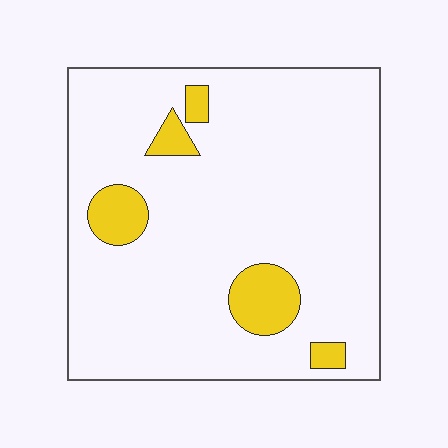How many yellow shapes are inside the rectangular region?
5.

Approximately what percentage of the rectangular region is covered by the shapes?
Approximately 10%.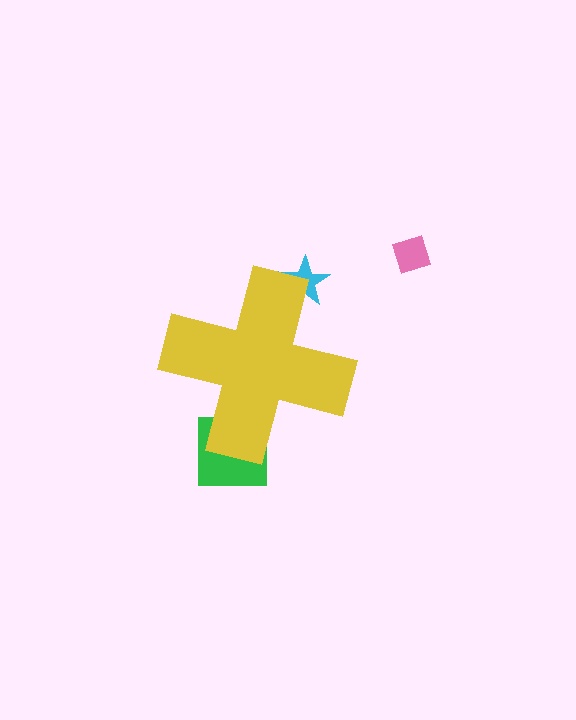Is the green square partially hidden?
Yes, the green square is partially hidden behind the yellow cross.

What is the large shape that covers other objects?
A yellow cross.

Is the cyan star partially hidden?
Yes, the cyan star is partially hidden behind the yellow cross.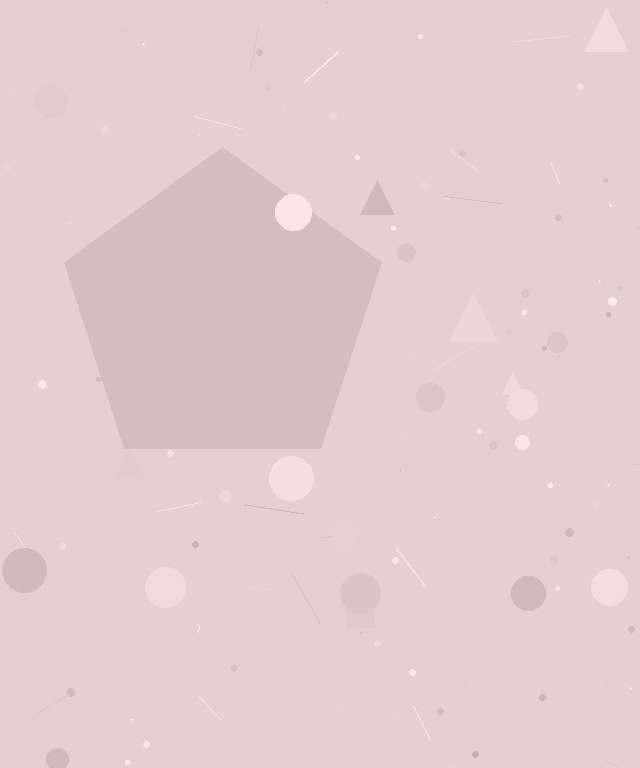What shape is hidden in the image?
A pentagon is hidden in the image.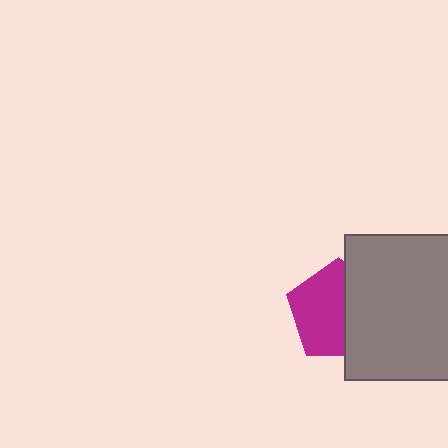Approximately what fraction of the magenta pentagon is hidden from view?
Roughly 43% of the magenta pentagon is hidden behind the gray square.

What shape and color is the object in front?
The object in front is a gray square.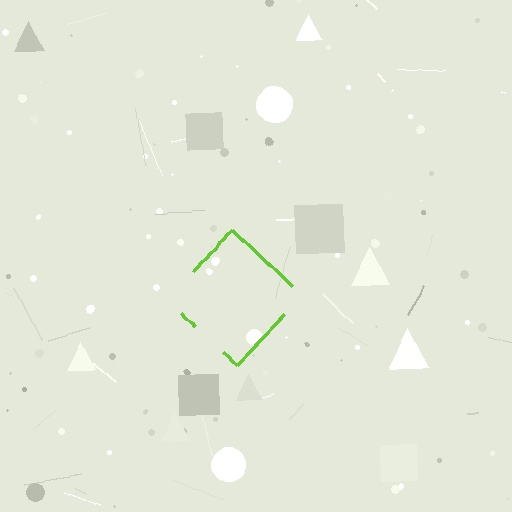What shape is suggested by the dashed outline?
The dashed outline suggests a diamond.